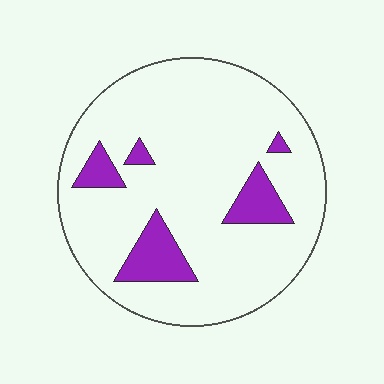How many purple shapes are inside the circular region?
5.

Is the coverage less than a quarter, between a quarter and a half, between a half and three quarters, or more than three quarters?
Less than a quarter.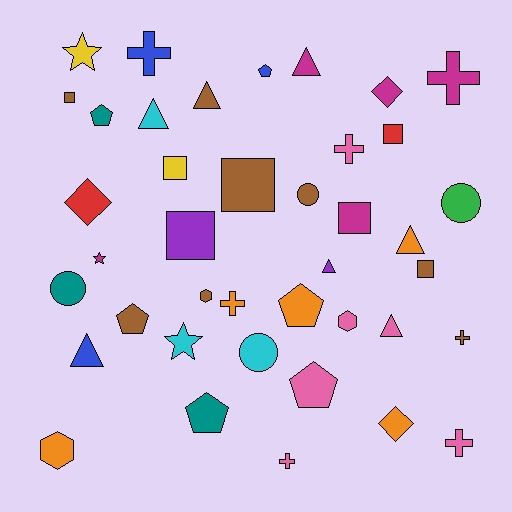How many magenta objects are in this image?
There are 5 magenta objects.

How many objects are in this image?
There are 40 objects.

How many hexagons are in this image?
There are 3 hexagons.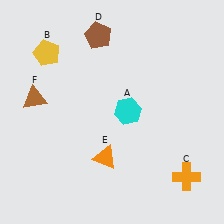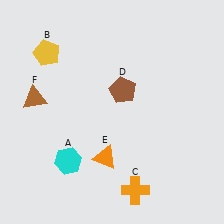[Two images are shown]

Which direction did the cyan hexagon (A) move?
The cyan hexagon (A) moved left.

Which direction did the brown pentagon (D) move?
The brown pentagon (D) moved down.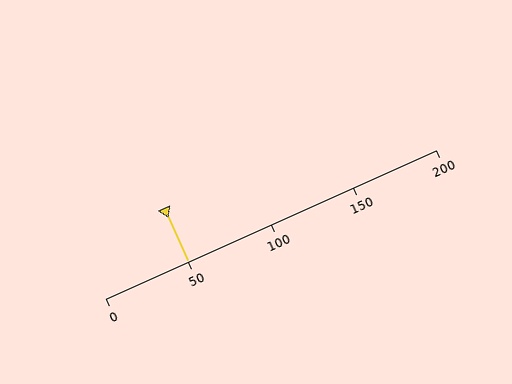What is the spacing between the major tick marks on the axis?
The major ticks are spaced 50 apart.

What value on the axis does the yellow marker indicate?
The marker indicates approximately 50.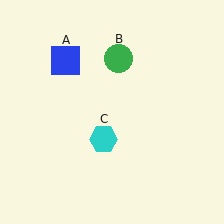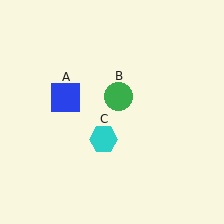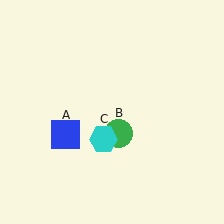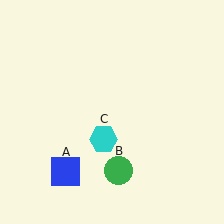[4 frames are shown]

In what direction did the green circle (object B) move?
The green circle (object B) moved down.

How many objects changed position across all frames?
2 objects changed position: blue square (object A), green circle (object B).